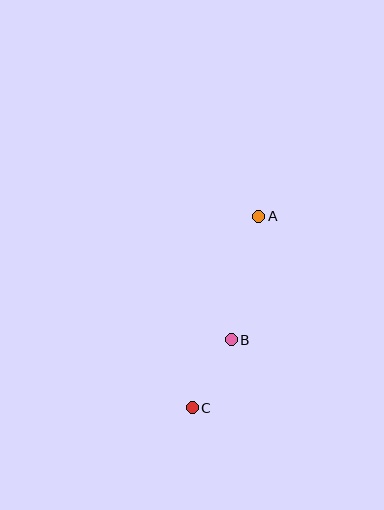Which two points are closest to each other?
Points B and C are closest to each other.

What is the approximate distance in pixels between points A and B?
The distance between A and B is approximately 127 pixels.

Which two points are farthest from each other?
Points A and C are farthest from each other.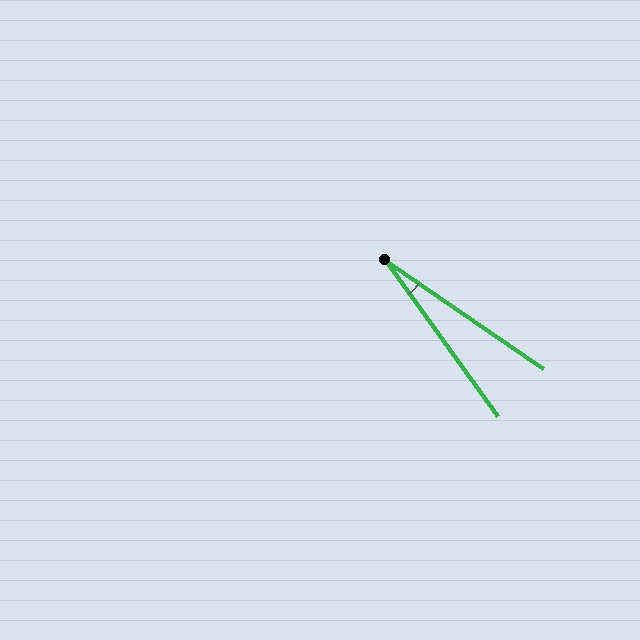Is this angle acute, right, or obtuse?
It is acute.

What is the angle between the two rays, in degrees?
Approximately 20 degrees.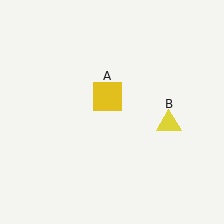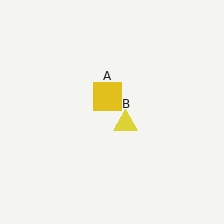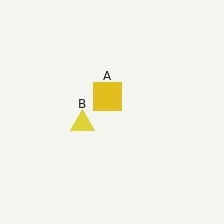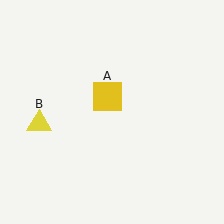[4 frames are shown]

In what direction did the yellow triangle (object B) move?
The yellow triangle (object B) moved left.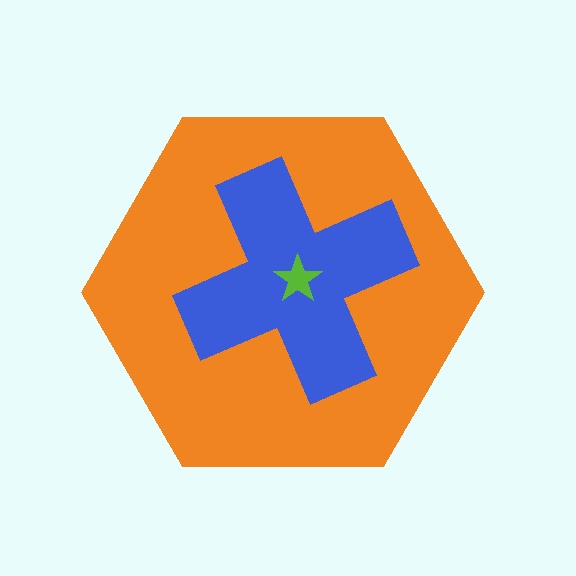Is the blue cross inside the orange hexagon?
Yes.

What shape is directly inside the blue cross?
The lime star.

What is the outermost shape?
The orange hexagon.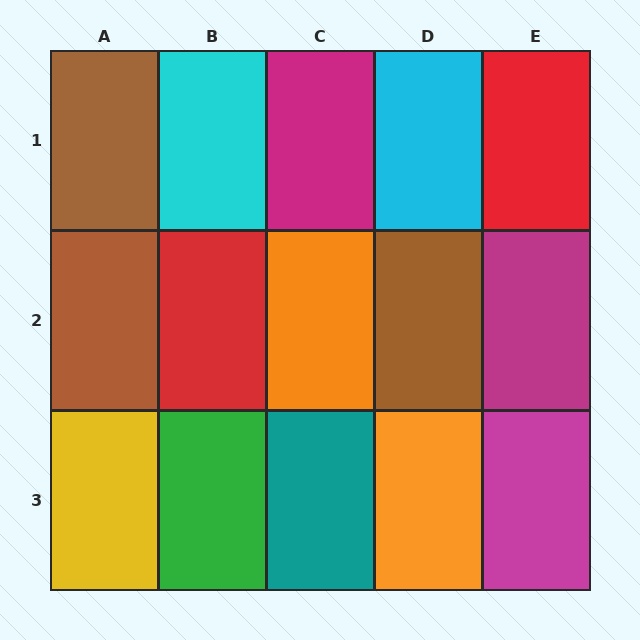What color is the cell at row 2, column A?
Brown.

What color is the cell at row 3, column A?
Yellow.